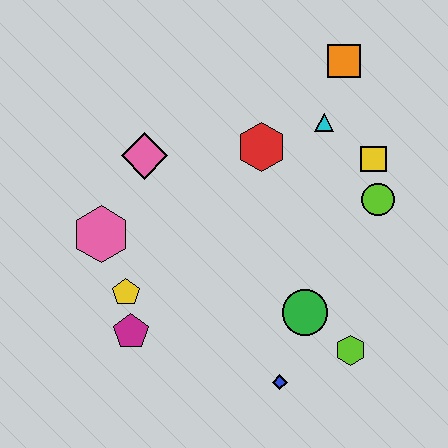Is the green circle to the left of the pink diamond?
No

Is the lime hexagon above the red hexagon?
No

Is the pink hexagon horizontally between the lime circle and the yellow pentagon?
No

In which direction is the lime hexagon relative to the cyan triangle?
The lime hexagon is below the cyan triangle.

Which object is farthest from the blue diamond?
The orange square is farthest from the blue diamond.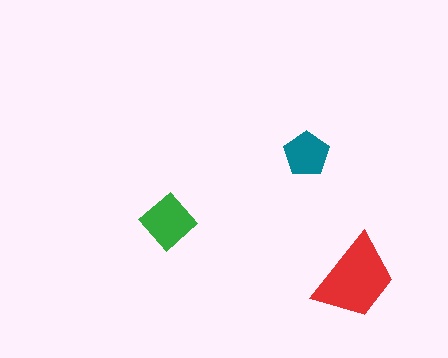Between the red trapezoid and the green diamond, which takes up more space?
The red trapezoid.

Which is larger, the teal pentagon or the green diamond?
The green diamond.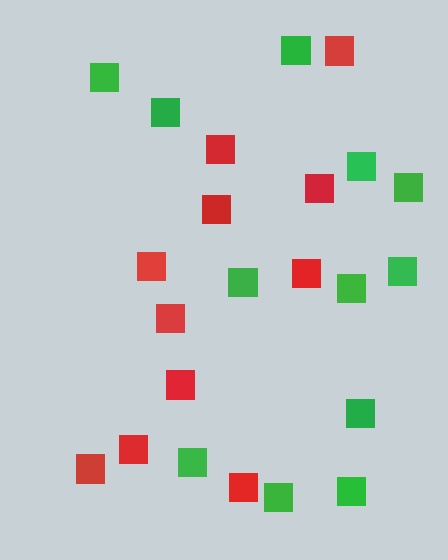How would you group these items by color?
There are 2 groups: one group of green squares (12) and one group of red squares (11).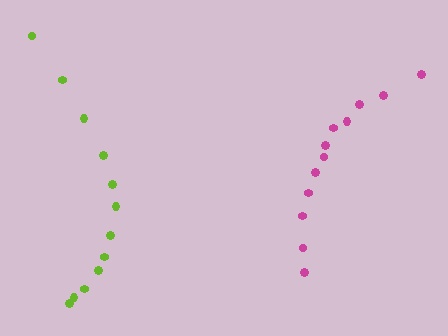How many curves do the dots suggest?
There are 2 distinct paths.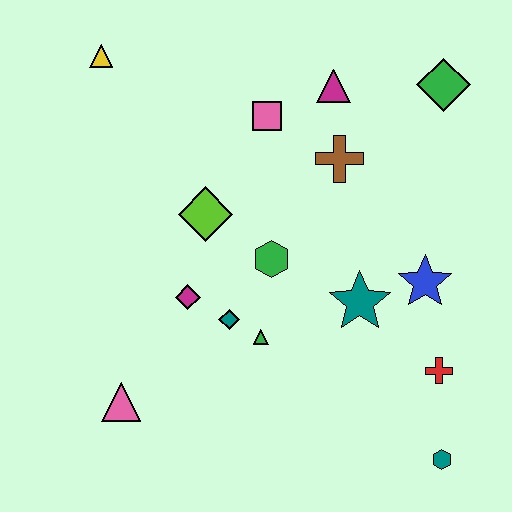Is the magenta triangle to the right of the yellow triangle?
Yes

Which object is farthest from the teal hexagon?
The yellow triangle is farthest from the teal hexagon.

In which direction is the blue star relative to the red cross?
The blue star is above the red cross.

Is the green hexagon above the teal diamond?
Yes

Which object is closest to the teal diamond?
The green triangle is closest to the teal diamond.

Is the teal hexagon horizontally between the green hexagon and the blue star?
No